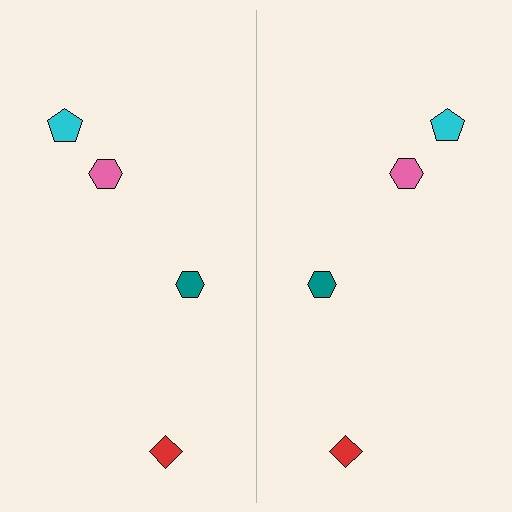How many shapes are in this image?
There are 8 shapes in this image.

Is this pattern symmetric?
Yes, this pattern has bilateral (reflection) symmetry.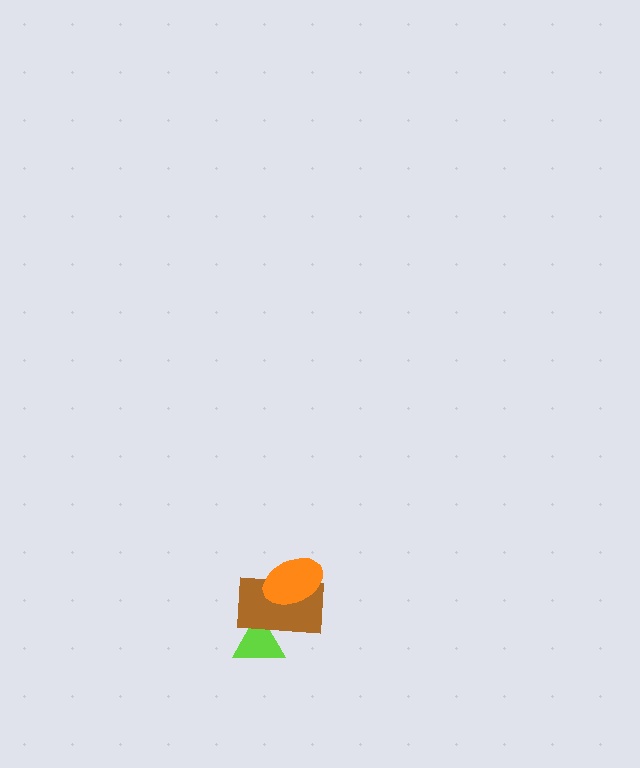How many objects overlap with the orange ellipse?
1 object overlaps with the orange ellipse.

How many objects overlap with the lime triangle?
1 object overlaps with the lime triangle.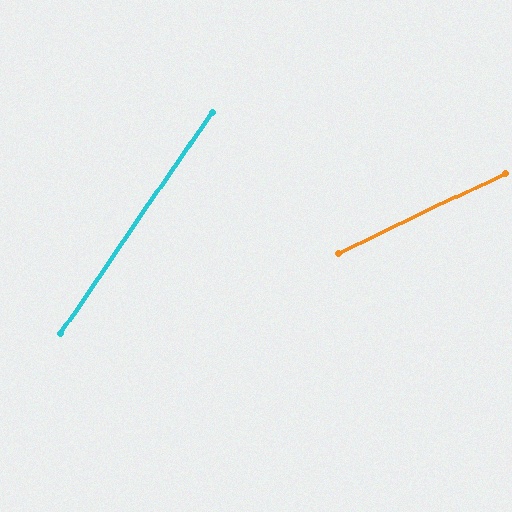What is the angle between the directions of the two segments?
Approximately 30 degrees.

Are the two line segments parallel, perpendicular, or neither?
Neither parallel nor perpendicular — they differ by about 30°.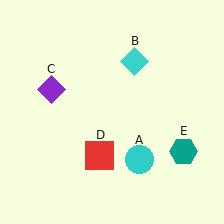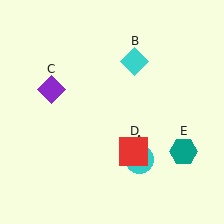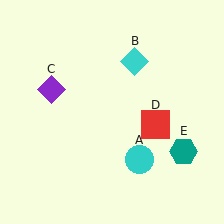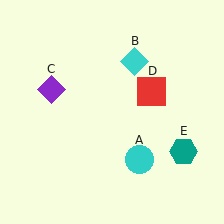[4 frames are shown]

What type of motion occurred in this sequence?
The red square (object D) rotated counterclockwise around the center of the scene.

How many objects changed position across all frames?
1 object changed position: red square (object D).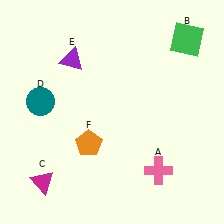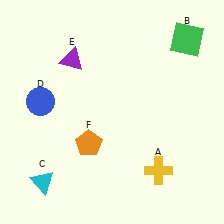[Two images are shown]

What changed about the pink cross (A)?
In Image 1, A is pink. In Image 2, it changed to yellow.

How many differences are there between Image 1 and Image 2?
There are 3 differences between the two images.